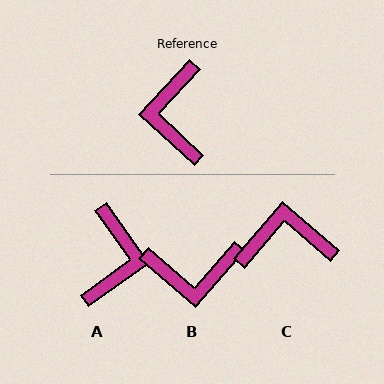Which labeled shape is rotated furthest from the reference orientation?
A, about 168 degrees away.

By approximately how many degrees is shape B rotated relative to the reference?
Approximately 92 degrees counter-clockwise.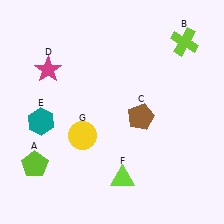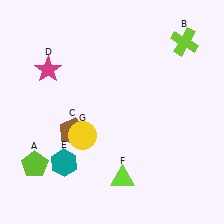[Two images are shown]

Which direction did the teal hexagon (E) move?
The teal hexagon (E) moved down.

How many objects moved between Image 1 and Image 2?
2 objects moved between the two images.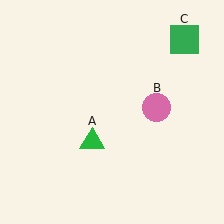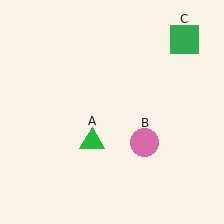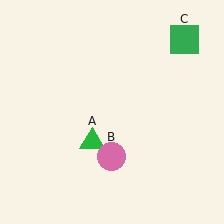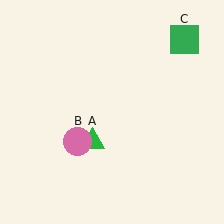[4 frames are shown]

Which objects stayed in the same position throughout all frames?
Green triangle (object A) and green square (object C) remained stationary.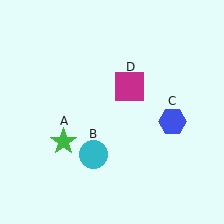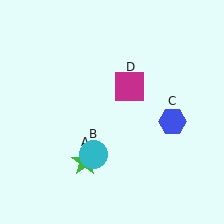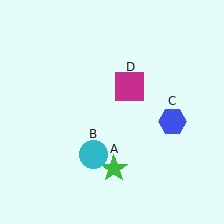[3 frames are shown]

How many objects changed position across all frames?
1 object changed position: green star (object A).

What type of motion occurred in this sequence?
The green star (object A) rotated counterclockwise around the center of the scene.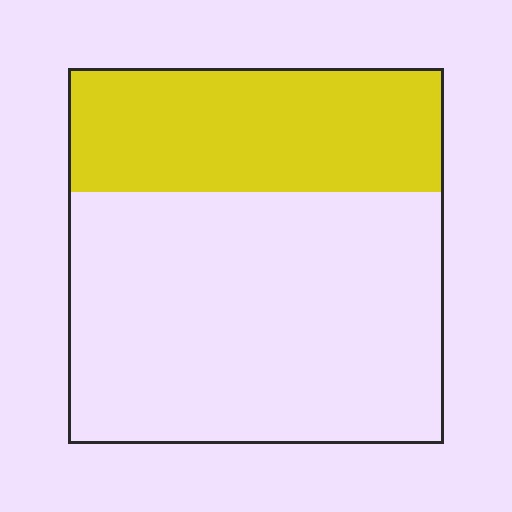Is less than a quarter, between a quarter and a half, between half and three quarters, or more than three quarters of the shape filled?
Between a quarter and a half.